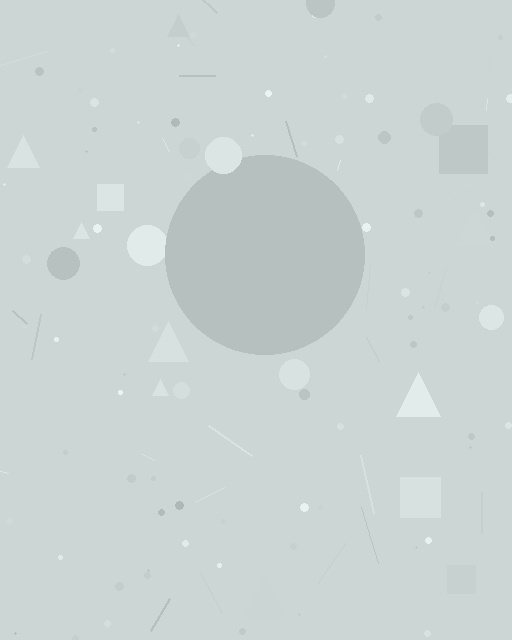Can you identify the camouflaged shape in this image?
The camouflaged shape is a circle.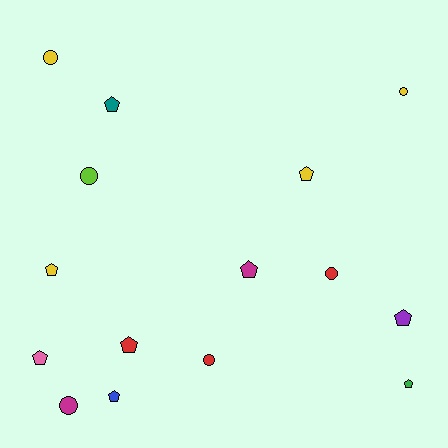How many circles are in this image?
There are 6 circles.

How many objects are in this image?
There are 15 objects.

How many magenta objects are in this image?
There are 2 magenta objects.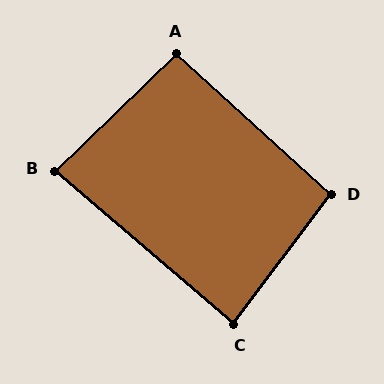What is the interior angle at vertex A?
Approximately 94 degrees (approximately right).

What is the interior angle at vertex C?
Approximately 86 degrees (approximately right).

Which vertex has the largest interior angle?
D, at approximately 96 degrees.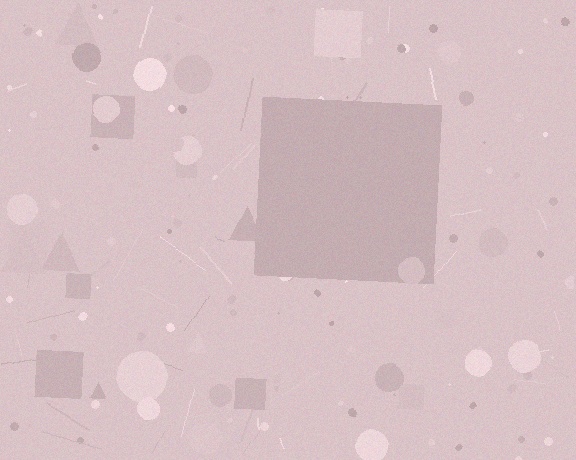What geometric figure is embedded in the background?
A square is embedded in the background.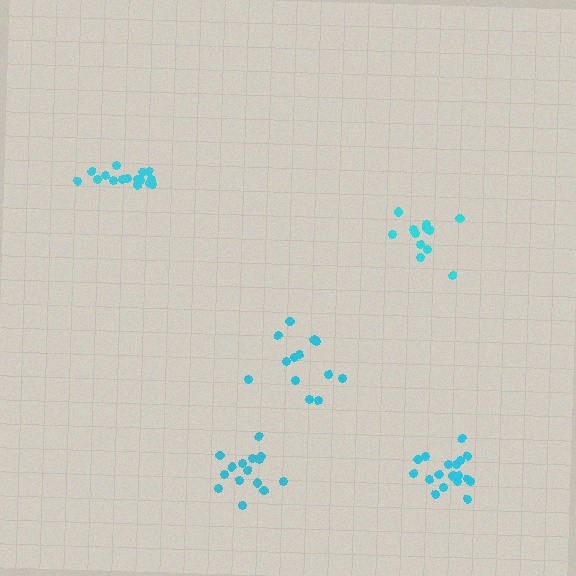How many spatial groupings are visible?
There are 5 spatial groupings.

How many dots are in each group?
Group 1: 15 dots, Group 2: 13 dots, Group 3: 16 dots, Group 4: 18 dots, Group 5: 13 dots (75 total).